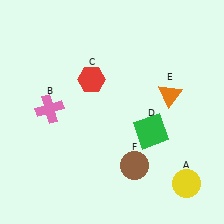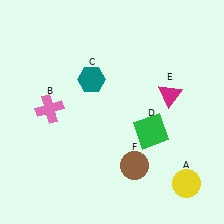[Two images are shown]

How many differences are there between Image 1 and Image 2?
There are 2 differences between the two images.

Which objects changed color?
C changed from red to teal. E changed from orange to magenta.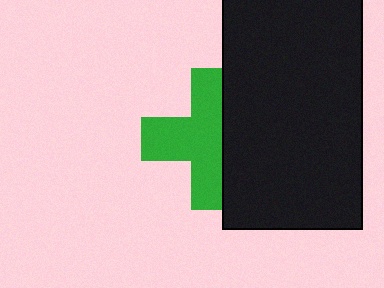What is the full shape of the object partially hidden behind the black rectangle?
The partially hidden object is a green cross.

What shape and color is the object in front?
The object in front is a black rectangle.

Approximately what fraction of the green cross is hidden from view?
Roughly 38% of the green cross is hidden behind the black rectangle.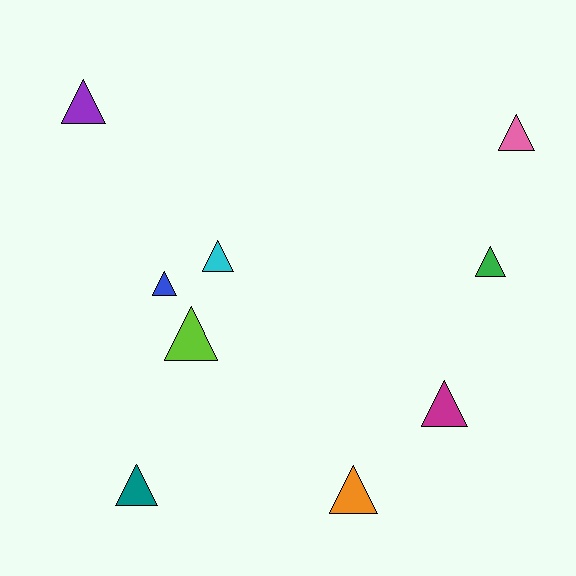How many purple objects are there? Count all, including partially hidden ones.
There is 1 purple object.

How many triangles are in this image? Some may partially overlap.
There are 9 triangles.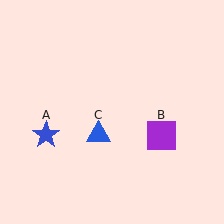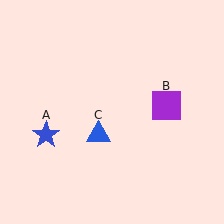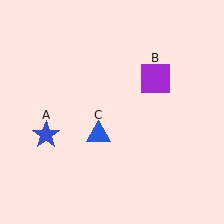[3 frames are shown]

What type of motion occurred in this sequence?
The purple square (object B) rotated counterclockwise around the center of the scene.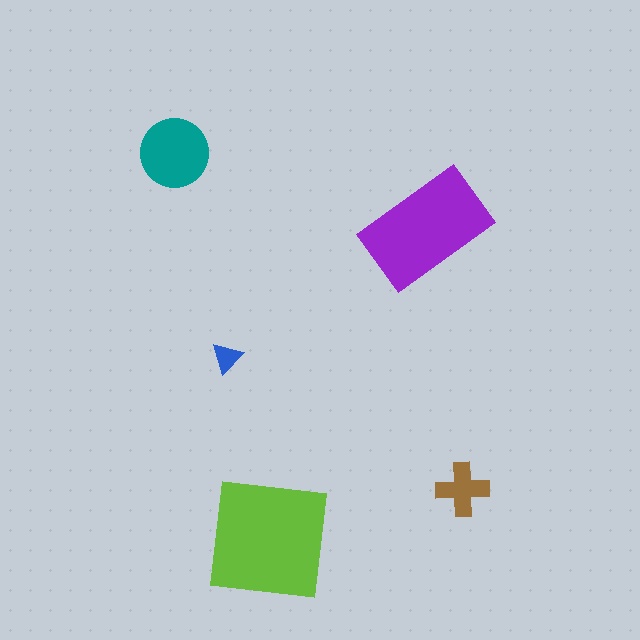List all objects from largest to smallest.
The lime square, the purple rectangle, the teal circle, the brown cross, the blue triangle.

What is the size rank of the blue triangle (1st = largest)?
5th.